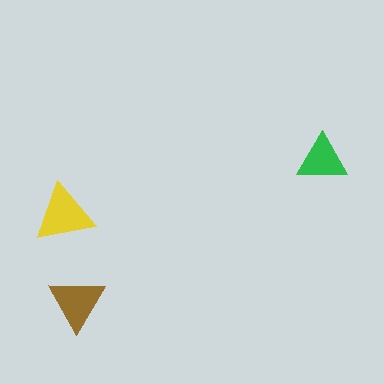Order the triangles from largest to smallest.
the yellow one, the brown one, the green one.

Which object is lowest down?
The brown triangle is bottommost.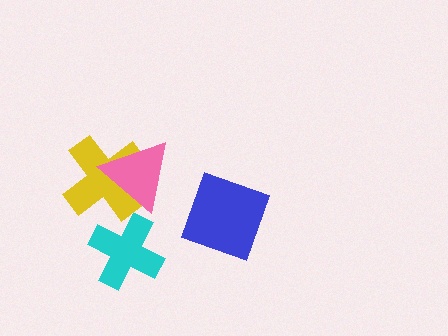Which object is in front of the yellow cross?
The pink triangle is in front of the yellow cross.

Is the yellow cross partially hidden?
Yes, it is partially covered by another shape.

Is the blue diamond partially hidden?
No, no other shape covers it.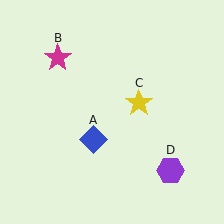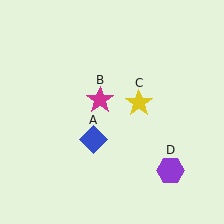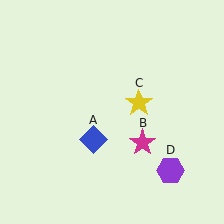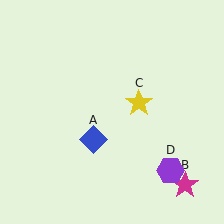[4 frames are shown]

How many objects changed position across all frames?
1 object changed position: magenta star (object B).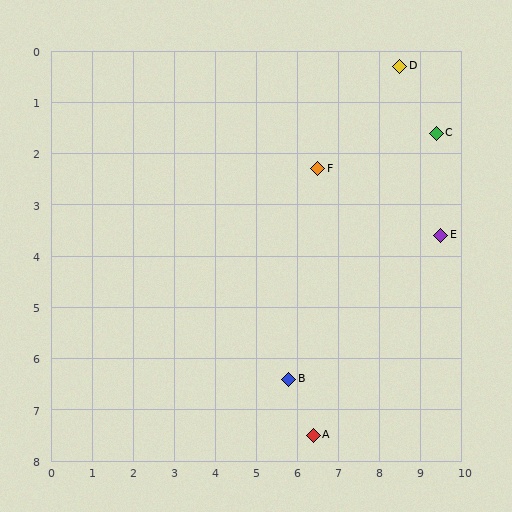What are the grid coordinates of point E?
Point E is at approximately (9.5, 3.6).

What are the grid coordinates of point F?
Point F is at approximately (6.5, 2.3).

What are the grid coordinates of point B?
Point B is at approximately (5.8, 6.4).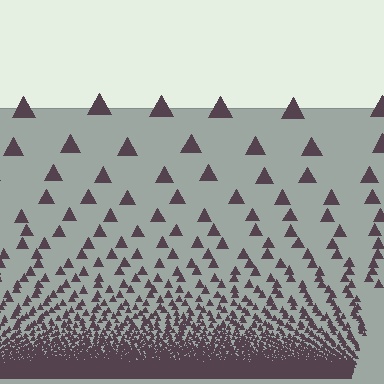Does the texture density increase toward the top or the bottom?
Density increases toward the bottom.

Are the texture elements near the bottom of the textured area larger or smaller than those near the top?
Smaller. The gradient is inverted — elements near the bottom are smaller and denser.